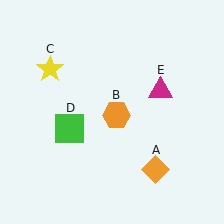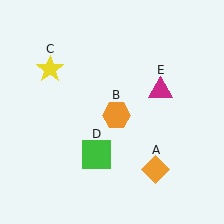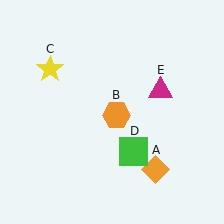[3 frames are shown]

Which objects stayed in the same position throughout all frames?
Orange diamond (object A) and orange hexagon (object B) and yellow star (object C) and magenta triangle (object E) remained stationary.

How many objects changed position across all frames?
1 object changed position: green square (object D).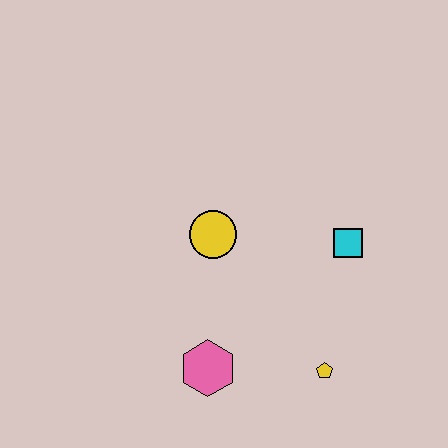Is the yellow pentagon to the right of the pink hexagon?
Yes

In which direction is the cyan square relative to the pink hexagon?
The cyan square is to the right of the pink hexagon.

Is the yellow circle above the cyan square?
Yes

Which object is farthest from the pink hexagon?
The cyan square is farthest from the pink hexagon.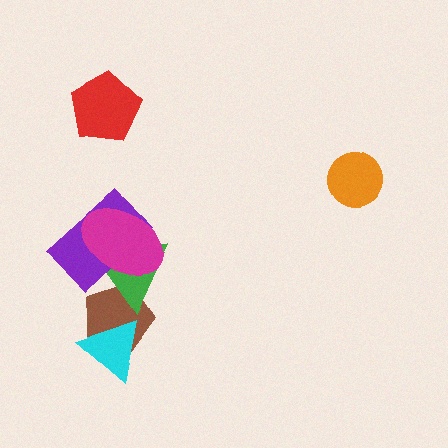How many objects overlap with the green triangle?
3 objects overlap with the green triangle.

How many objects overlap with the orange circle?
0 objects overlap with the orange circle.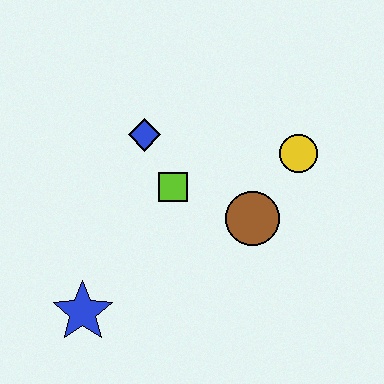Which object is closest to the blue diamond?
The lime square is closest to the blue diamond.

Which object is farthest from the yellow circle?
The blue star is farthest from the yellow circle.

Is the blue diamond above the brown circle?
Yes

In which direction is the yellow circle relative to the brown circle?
The yellow circle is above the brown circle.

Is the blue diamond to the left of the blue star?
No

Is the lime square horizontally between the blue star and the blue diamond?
No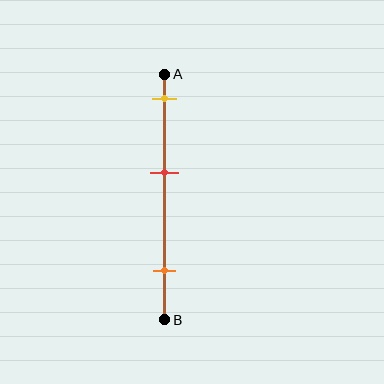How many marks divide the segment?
There are 3 marks dividing the segment.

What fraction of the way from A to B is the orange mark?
The orange mark is approximately 80% (0.8) of the way from A to B.